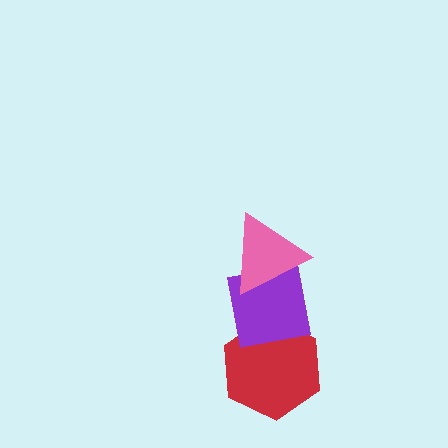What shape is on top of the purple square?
The pink triangle is on top of the purple square.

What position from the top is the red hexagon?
The red hexagon is 3rd from the top.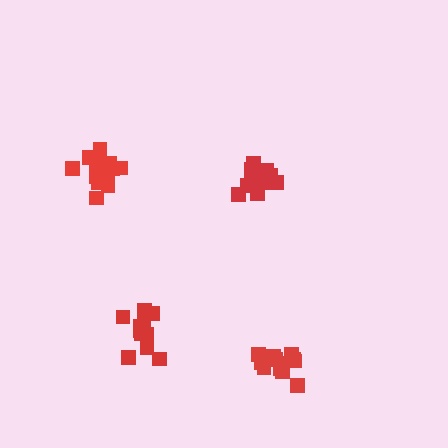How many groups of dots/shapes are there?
There are 4 groups.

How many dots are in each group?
Group 1: 14 dots, Group 2: 13 dots, Group 3: 14 dots, Group 4: 15 dots (56 total).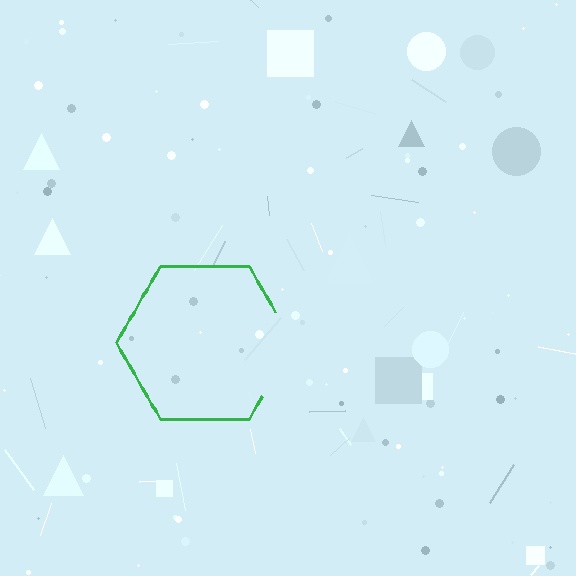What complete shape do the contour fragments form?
The contour fragments form a hexagon.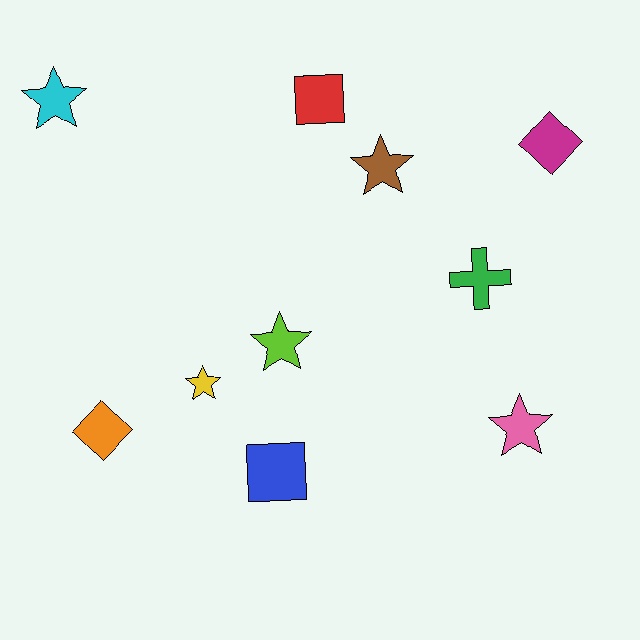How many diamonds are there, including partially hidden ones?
There are 2 diamonds.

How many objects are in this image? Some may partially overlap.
There are 10 objects.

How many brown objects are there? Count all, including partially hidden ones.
There is 1 brown object.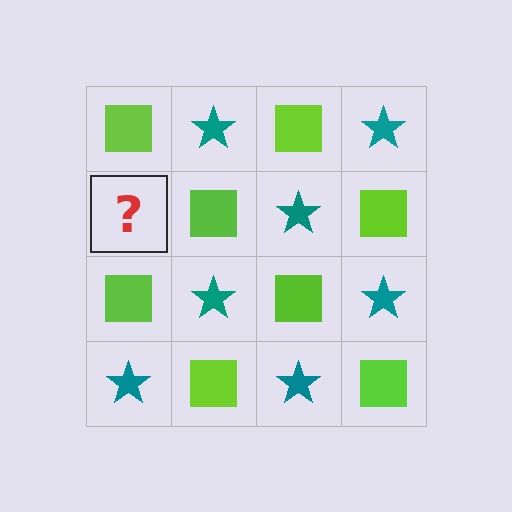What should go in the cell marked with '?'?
The missing cell should contain a teal star.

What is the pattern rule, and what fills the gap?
The rule is that it alternates lime square and teal star in a checkerboard pattern. The gap should be filled with a teal star.